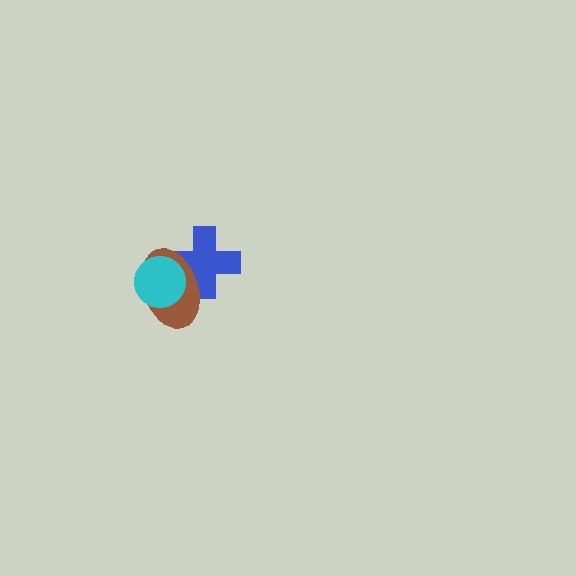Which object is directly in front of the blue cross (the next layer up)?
The brown ellipse is directly in front of the blue cross.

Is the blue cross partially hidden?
Yes, it is partially covered by another shape.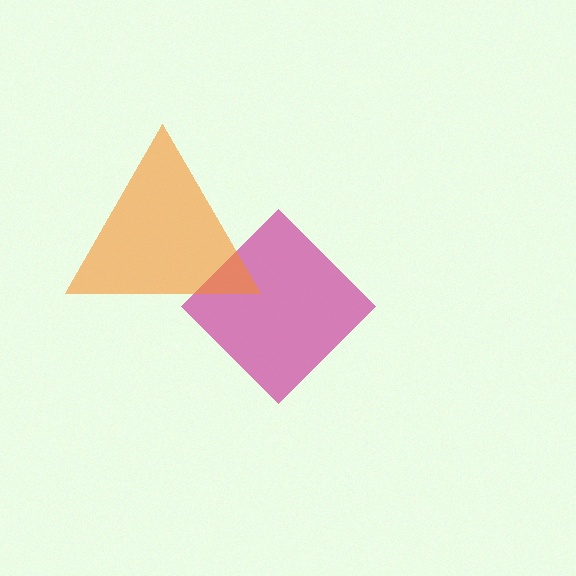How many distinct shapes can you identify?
There are 2 distinct shapes: a magenta diamond, an orange triangle.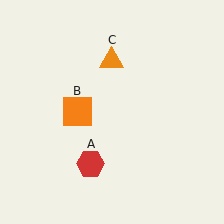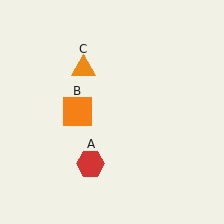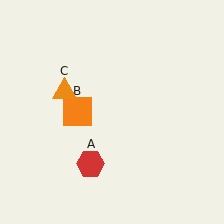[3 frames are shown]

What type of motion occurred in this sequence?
The orange triangle (object C) rotated counterclockwise around the center of the scene.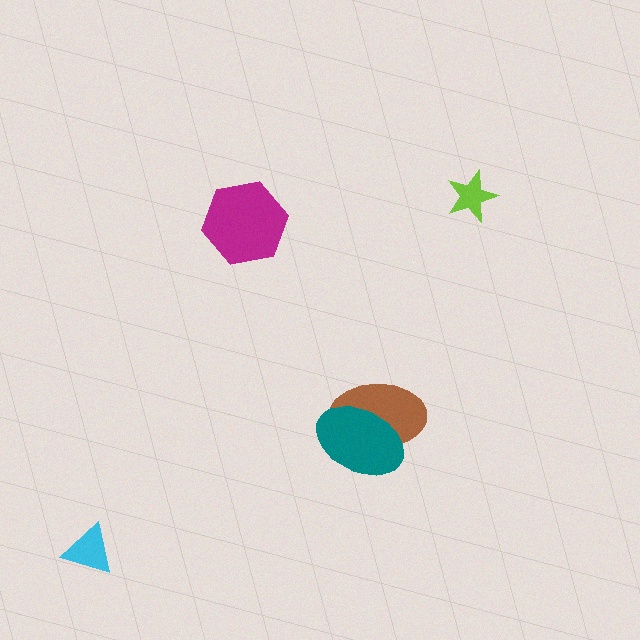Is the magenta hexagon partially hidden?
No, no other shape covers it.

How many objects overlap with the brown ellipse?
1 object overlaps with the brown ellipse.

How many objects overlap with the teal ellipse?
1 object overlaps with the teal ellipse.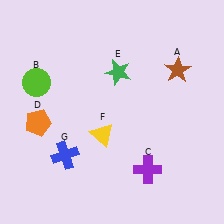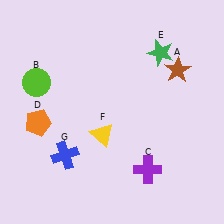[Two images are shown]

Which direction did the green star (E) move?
The green star (E) moved right.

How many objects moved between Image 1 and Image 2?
1 object moved between the two images.